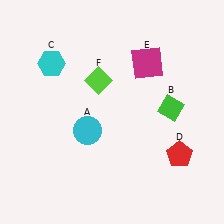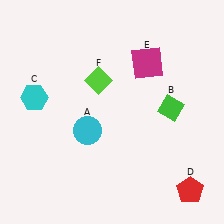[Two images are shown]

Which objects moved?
The objects that moved are: the cyan hexagon (C), the red pentagon (D).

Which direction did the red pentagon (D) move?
The red pentagon (D) moved down.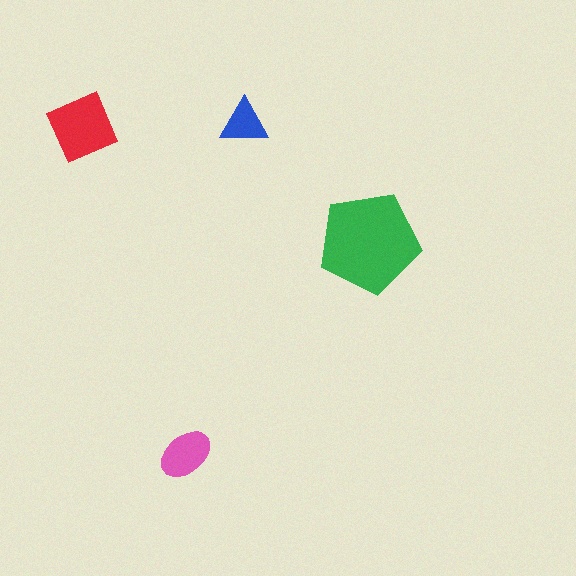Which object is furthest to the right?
The green pentagon is rightmost.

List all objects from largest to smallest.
The green pentagon, the red diamond, the pink ellipse, the blue triangle.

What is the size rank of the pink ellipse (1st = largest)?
3rd.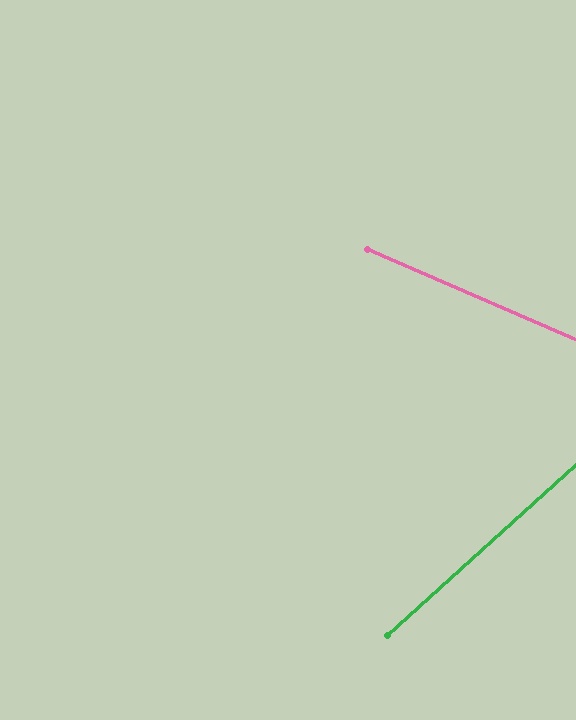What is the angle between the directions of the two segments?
Approximately 66 degrees.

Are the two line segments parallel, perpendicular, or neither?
Neither parallel nor perpendicular — they differ by about 66°.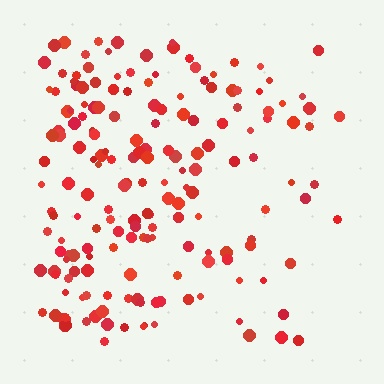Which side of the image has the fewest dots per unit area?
The right.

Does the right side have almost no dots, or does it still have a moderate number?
Still a moderate number, just noticeably fewer than the left.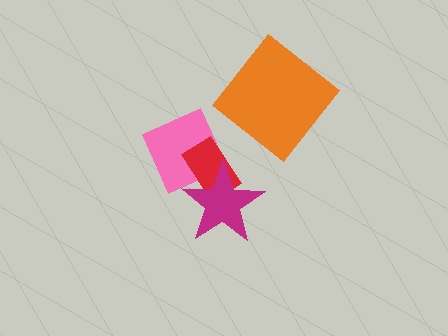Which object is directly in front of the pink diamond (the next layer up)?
The red rectangle is directly in front of the pink diamond.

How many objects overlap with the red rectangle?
2 objects overlap with the red rectangle.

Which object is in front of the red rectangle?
The magenta star is in front of the red rectangle.